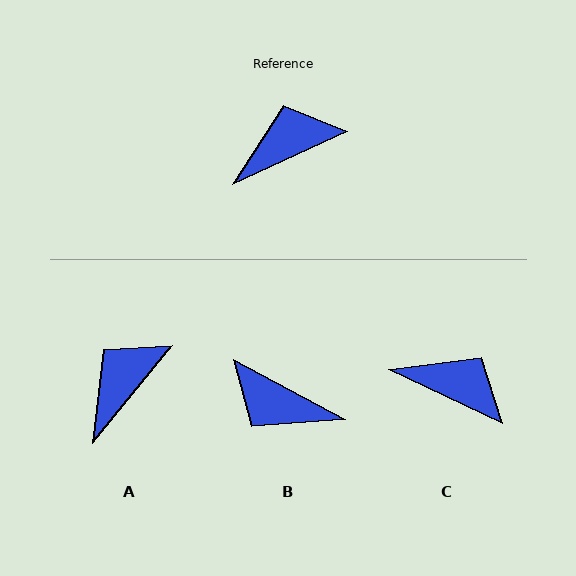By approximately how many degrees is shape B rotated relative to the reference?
Approximately 127 degrees counter-clockwise.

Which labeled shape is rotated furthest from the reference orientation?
B, about 127 degrees away.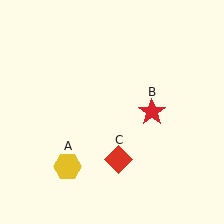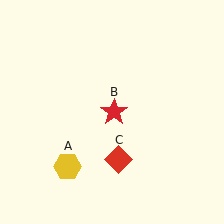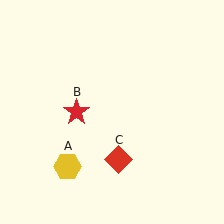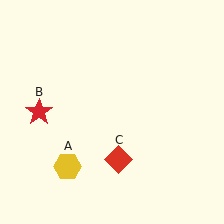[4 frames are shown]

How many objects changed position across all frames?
1 object changed position: red star (object B).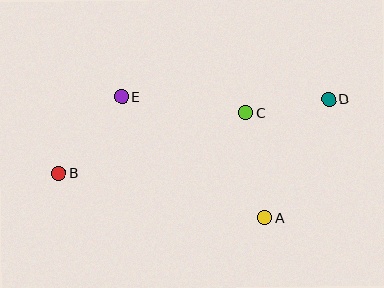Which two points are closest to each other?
Points C and D are closest to each other.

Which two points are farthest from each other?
Points B and D are farthest from each other.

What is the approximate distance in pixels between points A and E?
The distance between A and E is approximately 188 pixels.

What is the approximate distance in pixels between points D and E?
The distance between D and E is approximately 207 pixels.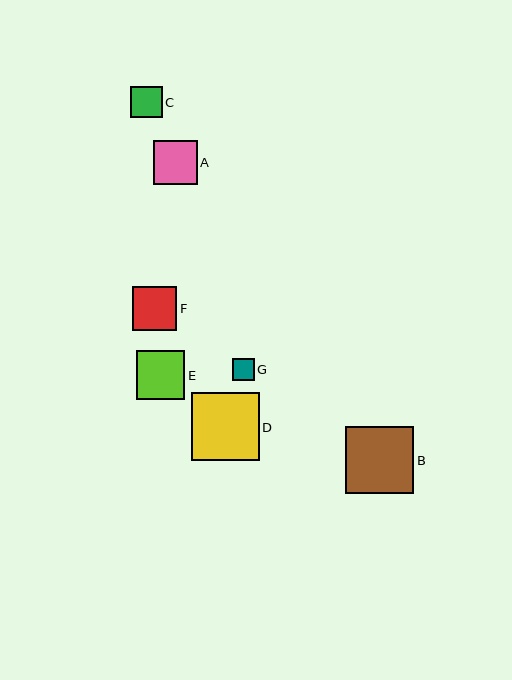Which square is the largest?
Square D is the largest with a size of approximately 68 pixels.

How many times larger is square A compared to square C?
Square A is approximately 1.4 times the size of square C.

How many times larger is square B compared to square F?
Square B is approximately 1.5 times the size of square F.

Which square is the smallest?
Square G is the smallest with a size of approximately 22 pixels.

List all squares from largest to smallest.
From largest to smallest: D, B, E, F, A, C, G.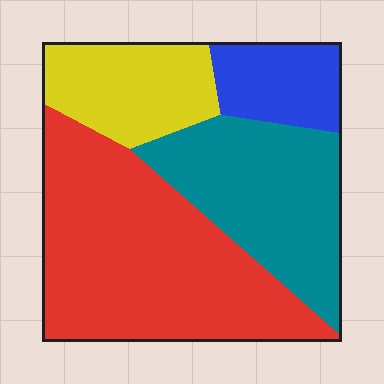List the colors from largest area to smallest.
From largest to smallest: red, teal, yellow, blue.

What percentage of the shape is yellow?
Yellow covers 17% of the shape.